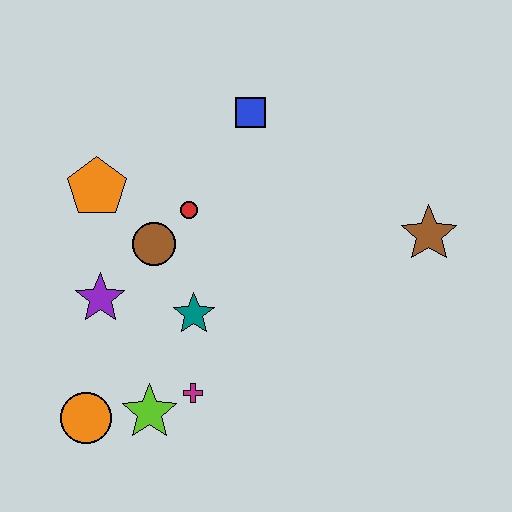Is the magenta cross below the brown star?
Yes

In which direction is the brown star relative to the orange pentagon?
The brown star is to the right of the orange pentagon.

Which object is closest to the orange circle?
The lime star is closest to the orange circle.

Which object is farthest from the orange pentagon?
The brown star is farthest from the orange pentagon.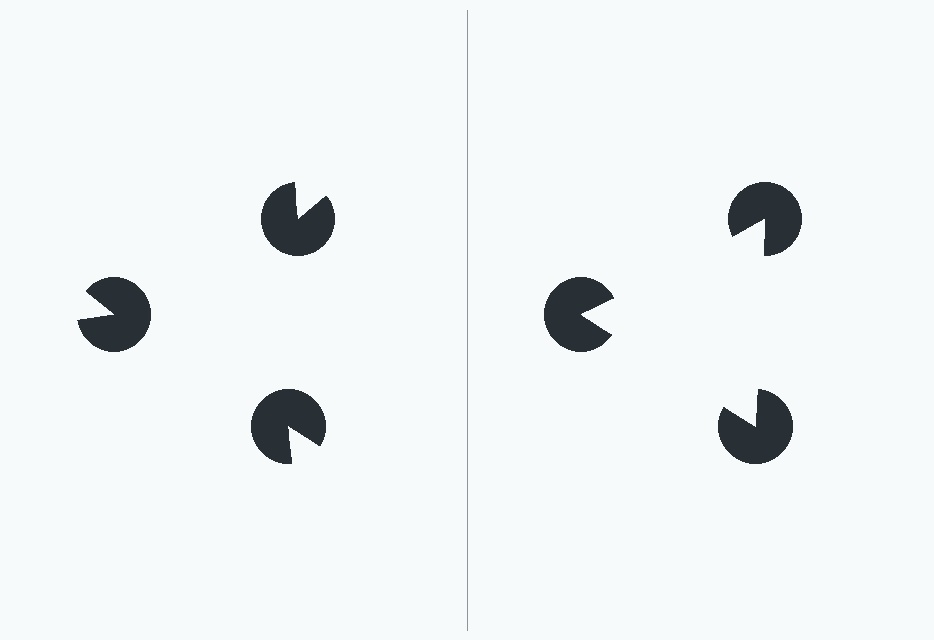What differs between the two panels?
The pac-man discs are positioned identically on both sides; only the wedge orientations differ. On the right they align to a triangle; on the left they are misaligned.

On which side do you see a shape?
An illusory triangle appears on the right side. On the left side the wedge cuts are rotated, so no coherent shape forms.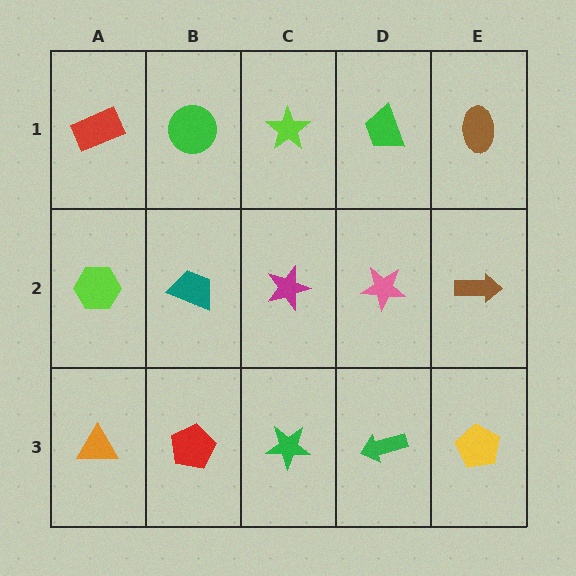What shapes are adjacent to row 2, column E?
A brown ellipse (row 1, column E), a yellow pentagon (row 3, column E), a pink star (row 2, column D).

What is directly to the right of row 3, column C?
A green arrow.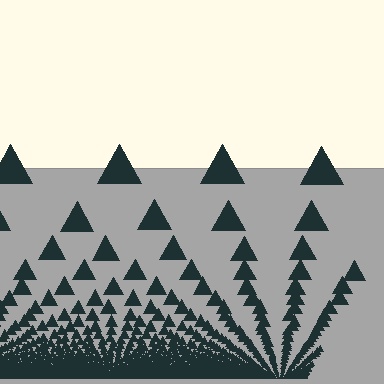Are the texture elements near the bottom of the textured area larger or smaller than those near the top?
Smaller. The gradient is inverted — elements near the bottom are smaller and denser.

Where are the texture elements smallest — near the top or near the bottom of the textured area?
Near the bottom.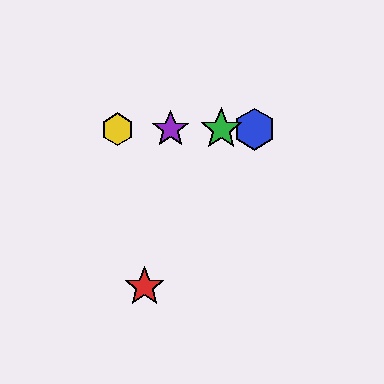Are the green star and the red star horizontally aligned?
No, the green star is at y≈129 and the red star is at y≈287.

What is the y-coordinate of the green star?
The green star is at y≈129.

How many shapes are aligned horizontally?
4 shapes (the blue hexagon, the green star, the yellow hexagon, the purple star) are aligned horizontally.